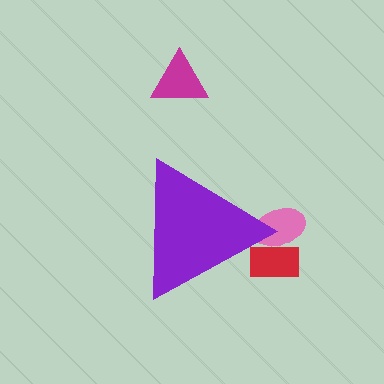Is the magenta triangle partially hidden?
No, the magenta triangle is fully visible.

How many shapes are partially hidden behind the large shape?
2 shapes are partially hidden.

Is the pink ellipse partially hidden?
Yes, the pink ellipse is partially hidden behind the purple triangle.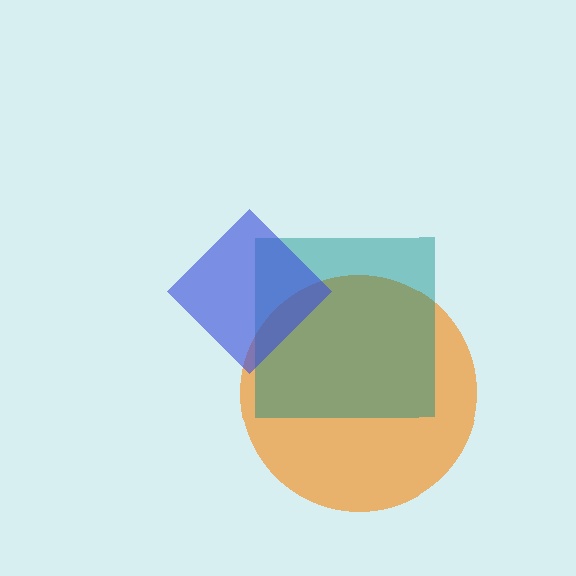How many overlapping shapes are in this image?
There are 3 overlapping shapes in the image.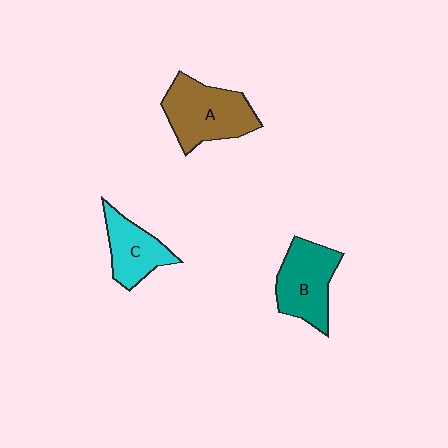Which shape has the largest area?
Shape A (brown).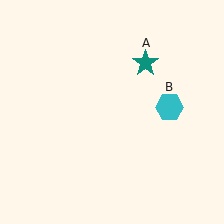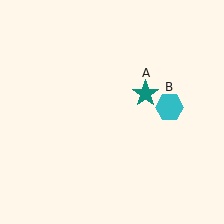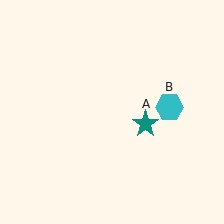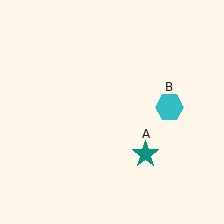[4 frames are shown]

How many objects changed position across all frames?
1 object changed position: teal star (object A).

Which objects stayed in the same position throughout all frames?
Cyan hexagon (object B) remained stationary.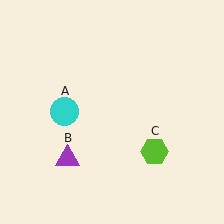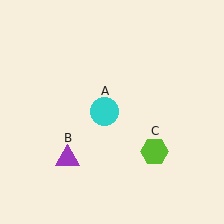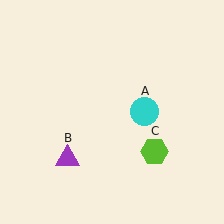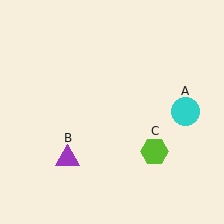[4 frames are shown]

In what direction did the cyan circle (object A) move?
The cyan circle (object A) moved right.